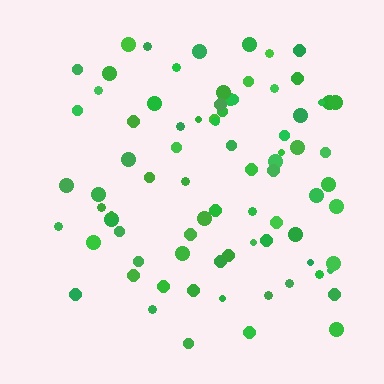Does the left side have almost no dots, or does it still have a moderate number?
Still a moderate number, just noticeably fewer than the right.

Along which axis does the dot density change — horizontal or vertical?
Horizontal.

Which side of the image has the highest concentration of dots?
The right.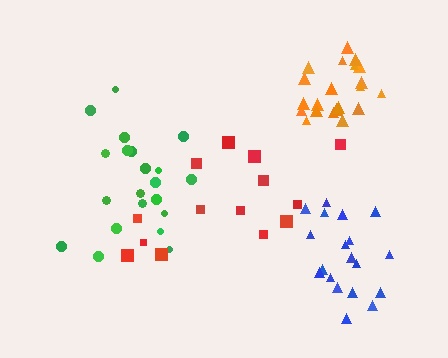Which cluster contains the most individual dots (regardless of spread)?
Green (21).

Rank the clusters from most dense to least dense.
orange, blue, green, red.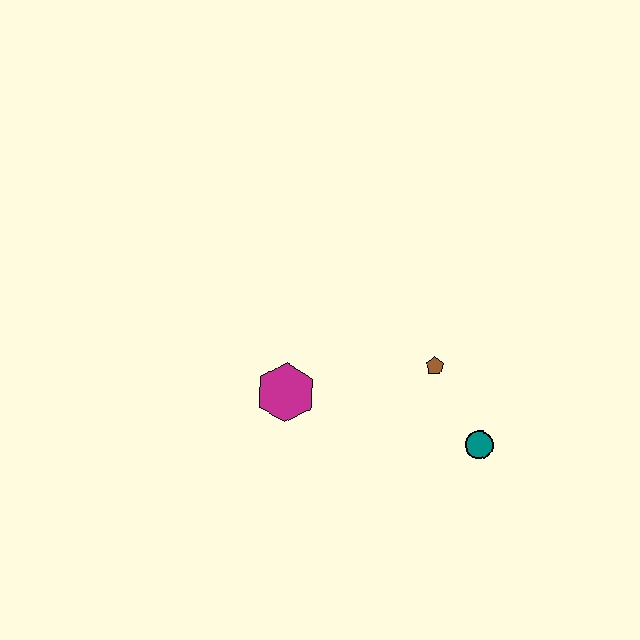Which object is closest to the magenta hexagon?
The brown pentagon is closest to the magenta hexagon.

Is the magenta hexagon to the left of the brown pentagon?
Yes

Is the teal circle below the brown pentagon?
Yes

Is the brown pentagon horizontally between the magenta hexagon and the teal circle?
Yes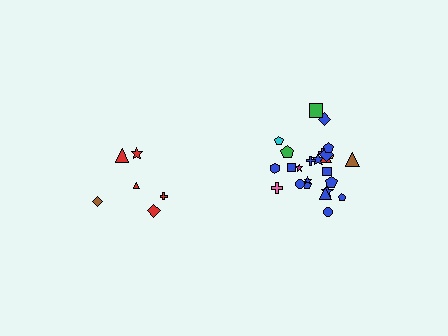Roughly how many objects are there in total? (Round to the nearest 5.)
Roughly 30 objects in total.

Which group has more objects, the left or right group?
The right group.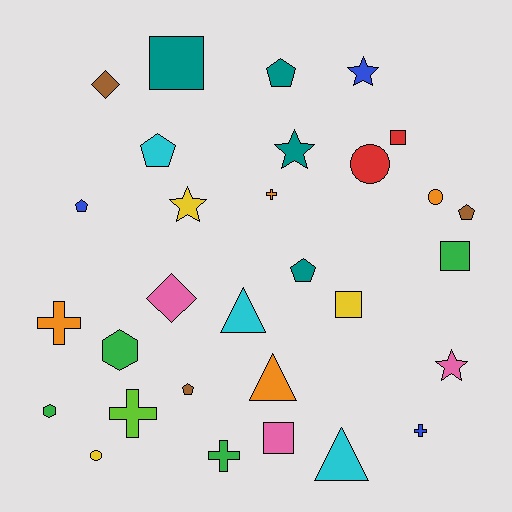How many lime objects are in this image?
There is 1 lime object.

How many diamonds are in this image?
There are 2 diamonds.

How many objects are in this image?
There are 30 objects.